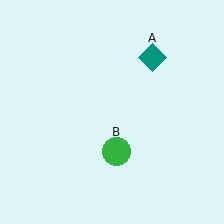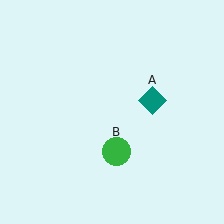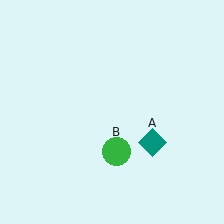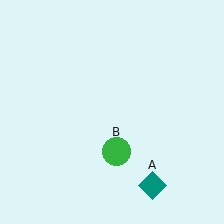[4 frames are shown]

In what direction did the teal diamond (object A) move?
The teal diamond (object A) moved down.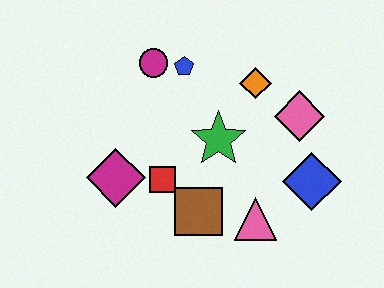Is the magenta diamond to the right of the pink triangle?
No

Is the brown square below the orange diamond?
Yes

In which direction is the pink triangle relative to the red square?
The pink triangle is to the right of the red square.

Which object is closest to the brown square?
The red square is closest to the brown square.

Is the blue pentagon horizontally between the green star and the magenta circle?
Yes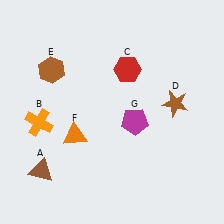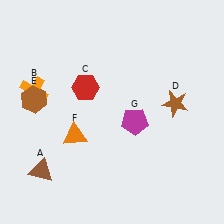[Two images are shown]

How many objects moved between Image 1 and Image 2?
3 objects moved between the two images.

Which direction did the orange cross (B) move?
The orange cross (B) moved up.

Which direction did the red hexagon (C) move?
The red hexagon (C) moved left.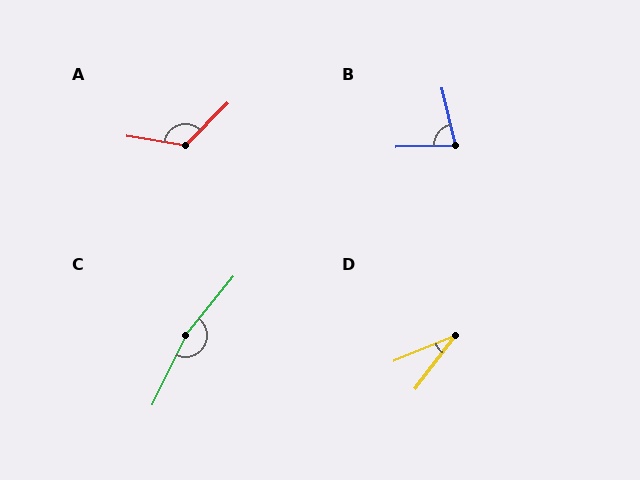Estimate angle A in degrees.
Approximately 126 degrees.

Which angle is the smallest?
D, at approximately 31 degrees.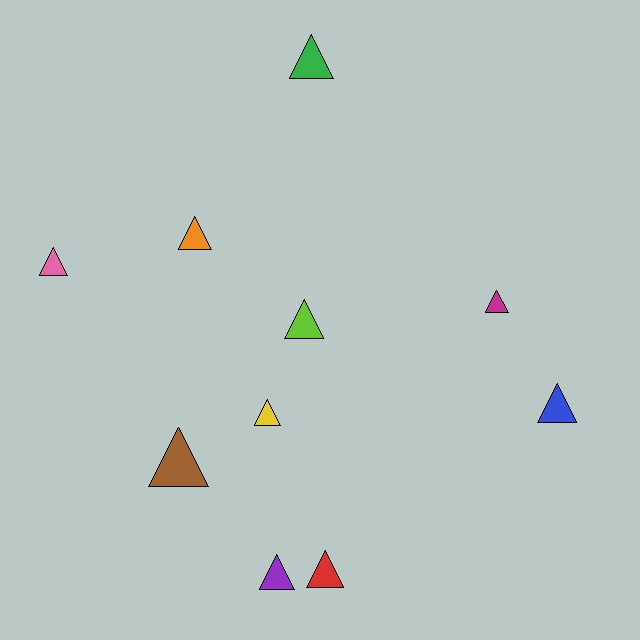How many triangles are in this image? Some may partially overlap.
There are 10 triangles.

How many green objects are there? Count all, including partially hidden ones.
There is 1 green object.